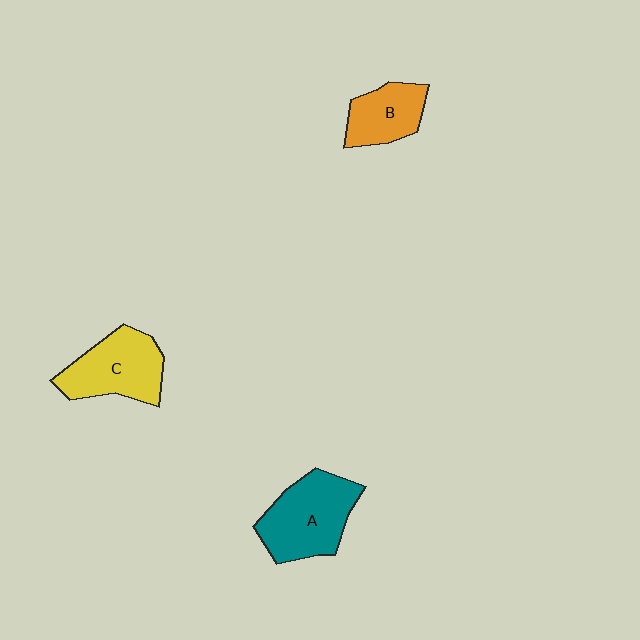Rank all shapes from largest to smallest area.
From largest to smallest: A (teal), C (yellow), B (orange).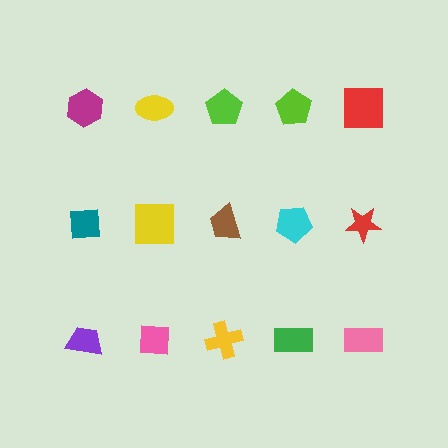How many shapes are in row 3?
5 shapes.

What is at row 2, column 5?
A red star.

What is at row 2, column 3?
A brown trapezoid.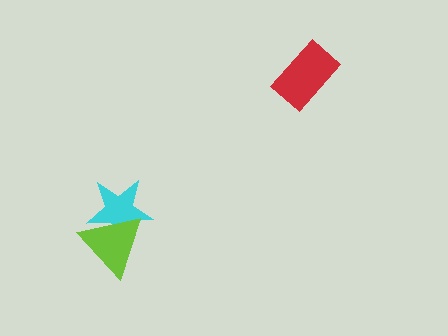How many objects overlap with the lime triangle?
1 object overlaps with the lime triangle.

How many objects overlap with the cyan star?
1 object overlaps with the cyan star.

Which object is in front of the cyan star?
The lime triangle is in front of the cyan star.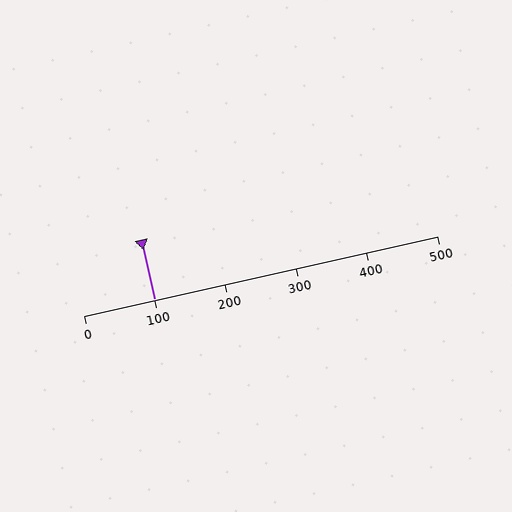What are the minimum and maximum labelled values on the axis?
The axis runs from 0 to 500.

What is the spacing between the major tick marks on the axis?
The major ticks are spaced 100 apart.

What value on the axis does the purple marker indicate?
The marker indicates approximately 100.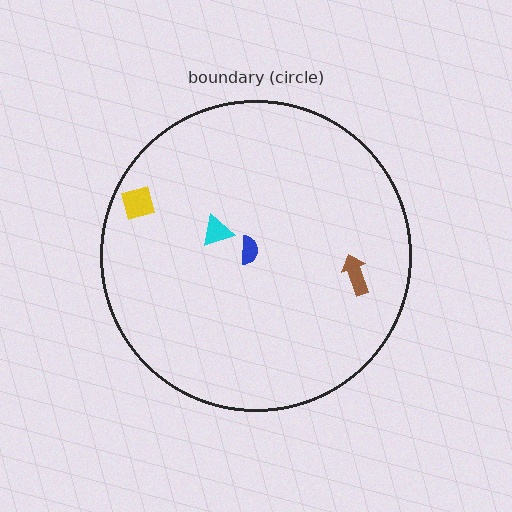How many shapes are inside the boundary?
4 inside, 0 outside.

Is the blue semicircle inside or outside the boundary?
Inside.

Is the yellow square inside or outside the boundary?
Inside.